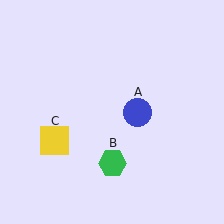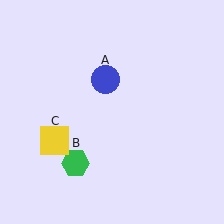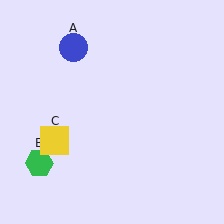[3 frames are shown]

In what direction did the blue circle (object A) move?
The blue circle (object A) moved up and to the left.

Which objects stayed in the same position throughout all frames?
Yellow square (object C) remained stationary.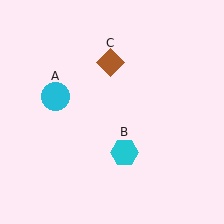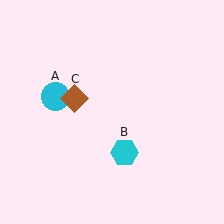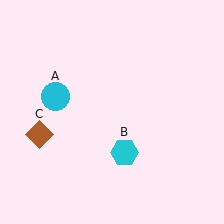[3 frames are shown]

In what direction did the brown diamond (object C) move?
The brown diamond (object C) moved down and to the left.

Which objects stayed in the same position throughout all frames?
Cyan circle (object A) and cyan hexagon (object B) remained stationary.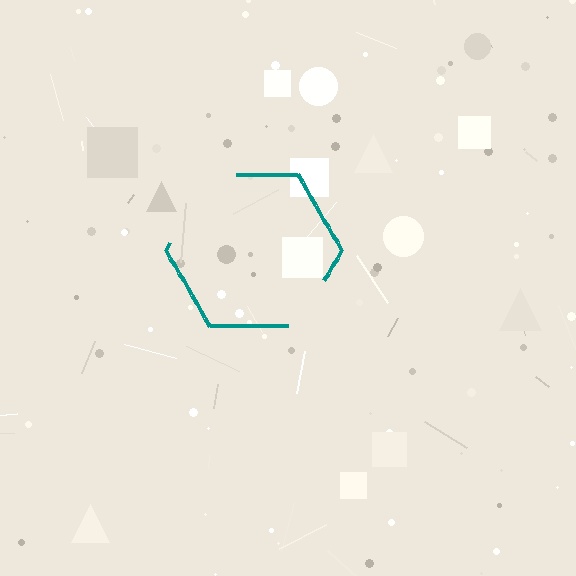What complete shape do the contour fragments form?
The contour fragments form a hexagon.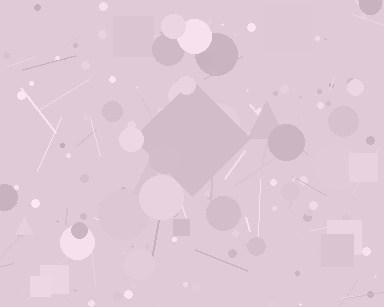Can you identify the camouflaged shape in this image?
The camouflaged shape is a diamond.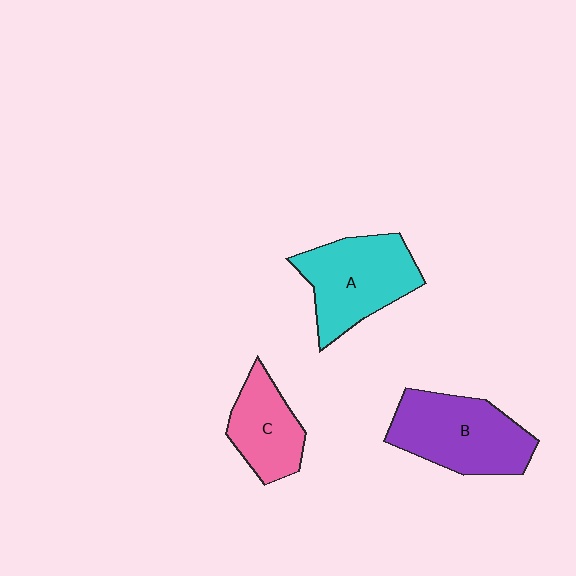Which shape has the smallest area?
Shape C (pink).